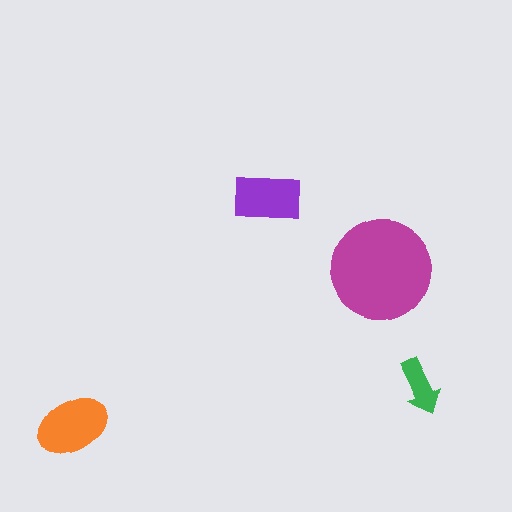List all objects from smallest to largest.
The green arrow, the purple rectangle, the orange ellipse, the magenta circle.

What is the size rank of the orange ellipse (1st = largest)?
2nd.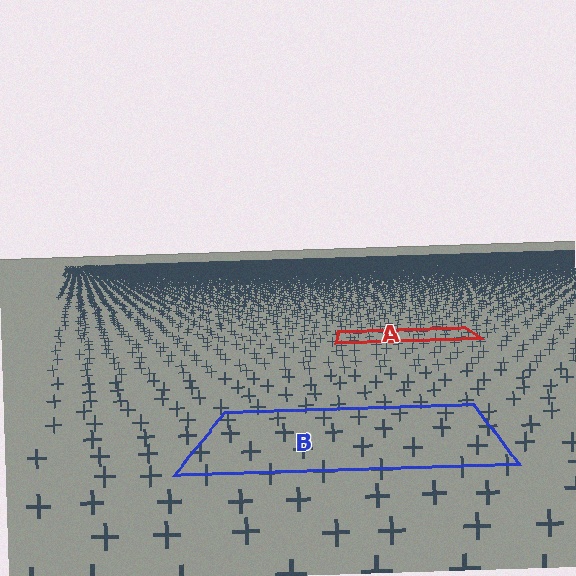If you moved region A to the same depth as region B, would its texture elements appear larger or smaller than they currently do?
They would appear larger. At a closer depth, the same texture elements are projected at a bigger on-screen size.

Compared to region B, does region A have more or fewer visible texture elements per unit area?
Region A has more texture elements per unit area — they are packed more densely because it is farther away.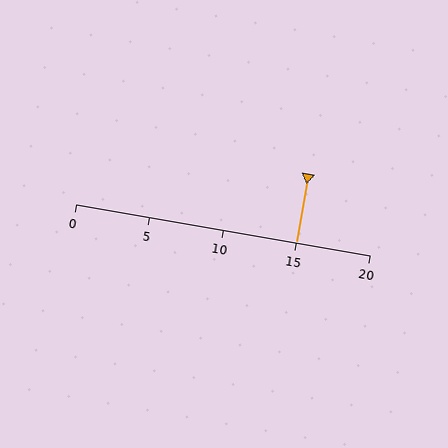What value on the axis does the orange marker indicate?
The marker indicates approximately 15.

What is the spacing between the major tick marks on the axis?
The major ticks are spaced 5 apart.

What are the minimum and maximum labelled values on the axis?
The axis runs from 0 to 20.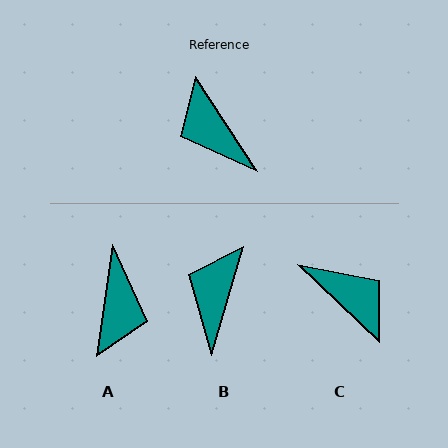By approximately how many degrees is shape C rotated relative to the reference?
Approximately 166 degrees clockwise.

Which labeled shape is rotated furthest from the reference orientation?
C, about 166 degrees away.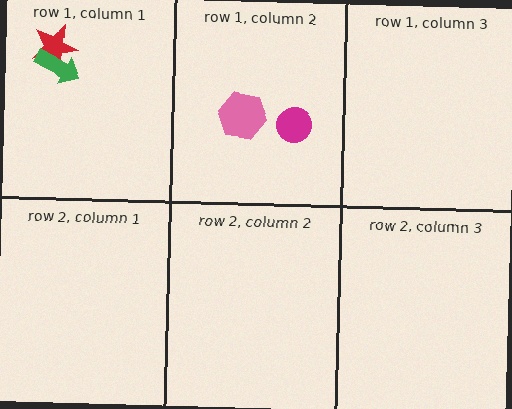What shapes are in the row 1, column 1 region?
The red star, the green arrow.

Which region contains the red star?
The row 1, column 1 region.